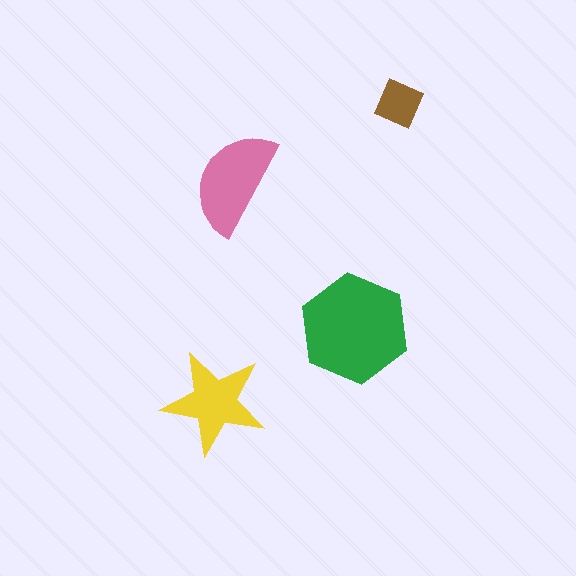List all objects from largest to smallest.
The green hexagon, the pink semicircle, the yellow star, the brown diamond.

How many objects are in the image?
There are 4 objects in the image.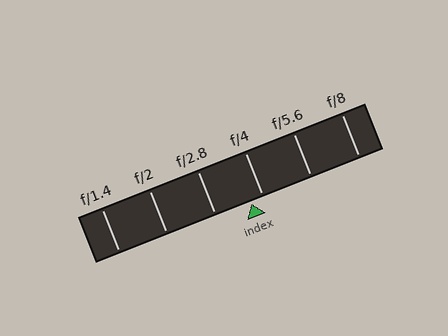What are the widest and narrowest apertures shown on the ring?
The widest aperture shown is f/1.4 and the narrowest is f/8.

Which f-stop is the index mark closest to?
The index mark is closest to f/4.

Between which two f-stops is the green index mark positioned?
The index mark is between f/2.8 and f/4.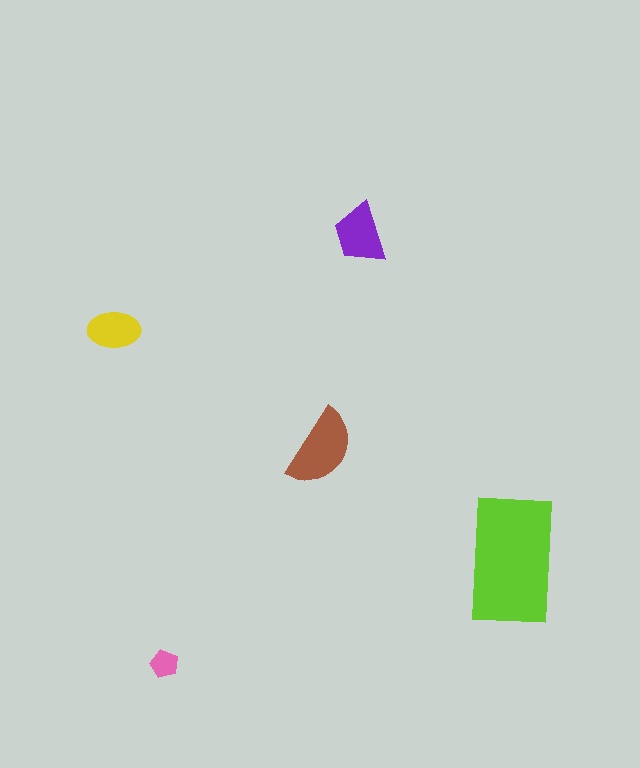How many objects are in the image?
There are 5 objects in the image.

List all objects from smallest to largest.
The pink pentagon, the yellow ellipse, the purple trapezoid, the brown semicircle, the lime rectangle.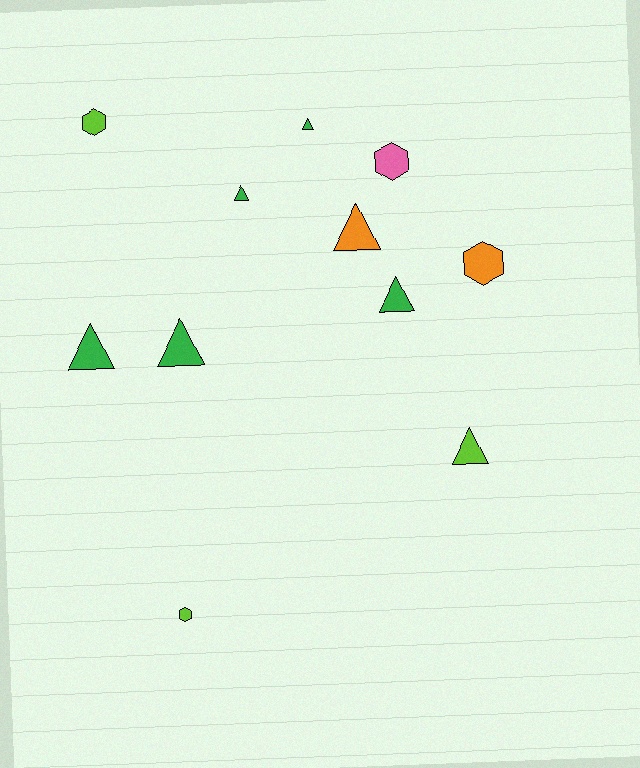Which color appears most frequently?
Green, with 5 objects.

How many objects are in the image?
There are 11 objects.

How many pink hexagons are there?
There is 1 pink hexagon.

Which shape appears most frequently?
Triangle, with 7 objects.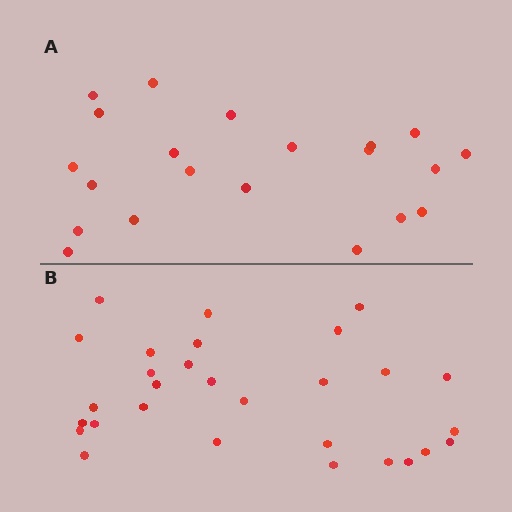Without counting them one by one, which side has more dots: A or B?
Region B (the bottom region) has more dots.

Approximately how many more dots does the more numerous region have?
Region B has roughly 8 or so more dots than region A.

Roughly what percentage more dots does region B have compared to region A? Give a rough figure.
About 40% more.